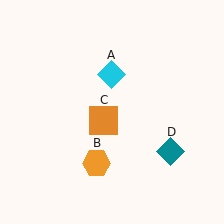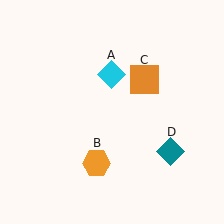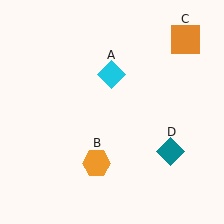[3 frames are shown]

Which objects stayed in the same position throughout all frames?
Cyan diamond (object A) and orange hexagon (object B) and teal diamond (object D) remained stationary.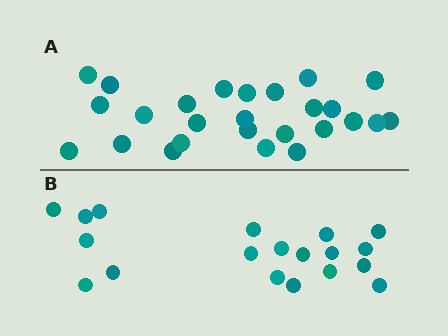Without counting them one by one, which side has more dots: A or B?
Region A (the top region) has more dots.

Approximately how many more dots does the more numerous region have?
Region A has roughly 8 or so more dots than region B.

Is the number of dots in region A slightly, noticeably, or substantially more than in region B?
Region A has noticeably more, but not dramatically so. The ratio is roughly 1.4 to 1.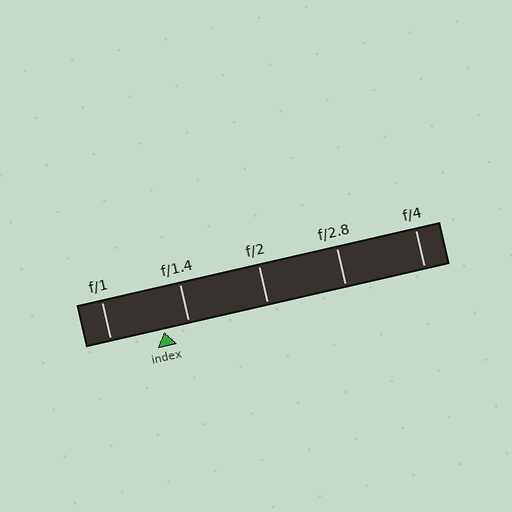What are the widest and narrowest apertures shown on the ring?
The widest aperture shown is f/1 and the narrowest is f/4.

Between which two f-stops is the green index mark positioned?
The index mark is between f/1 and f/1.4.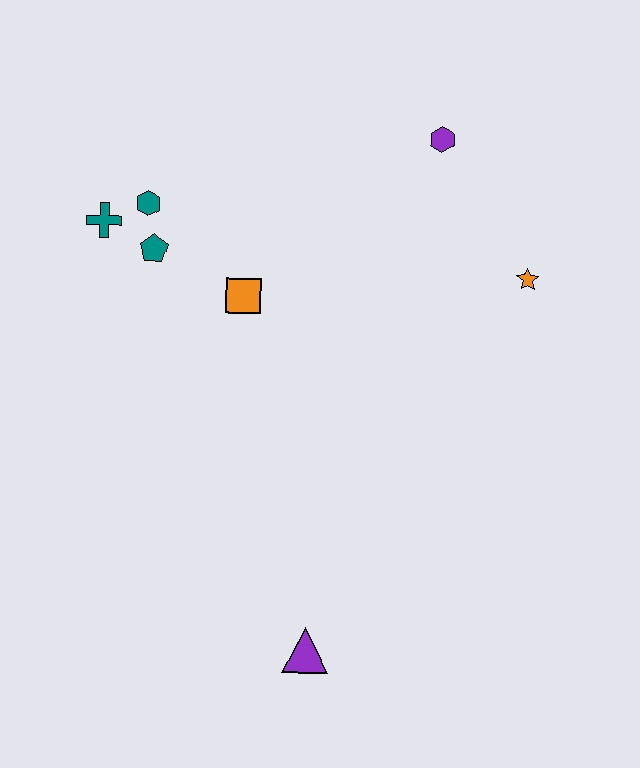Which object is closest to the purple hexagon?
The orange star is closest to the purple hexagon.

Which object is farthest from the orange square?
The purple triangle is farthest from the orange square.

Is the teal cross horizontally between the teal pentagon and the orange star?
No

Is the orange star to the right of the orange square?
Yes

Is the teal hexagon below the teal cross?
No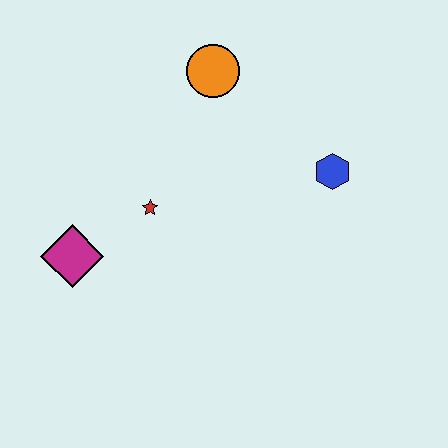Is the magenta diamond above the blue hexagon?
No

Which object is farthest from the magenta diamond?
The blue hexagon is farthest from the magenta diamond.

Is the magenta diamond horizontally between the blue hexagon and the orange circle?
No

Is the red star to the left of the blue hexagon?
Yes